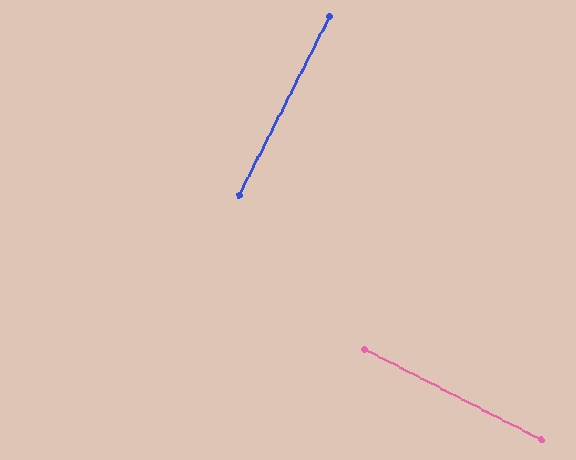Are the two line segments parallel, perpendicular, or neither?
Perpendicular — they meet at approximately 90°.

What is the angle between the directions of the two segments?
Approximately 90 degrees.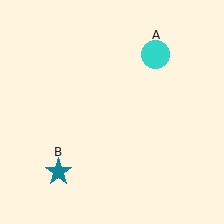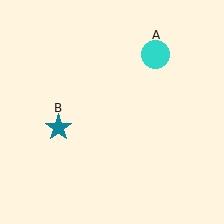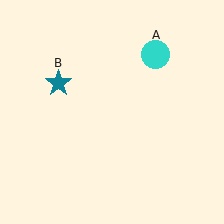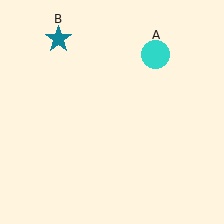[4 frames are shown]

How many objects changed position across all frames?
1 object changed position: teal star (object B).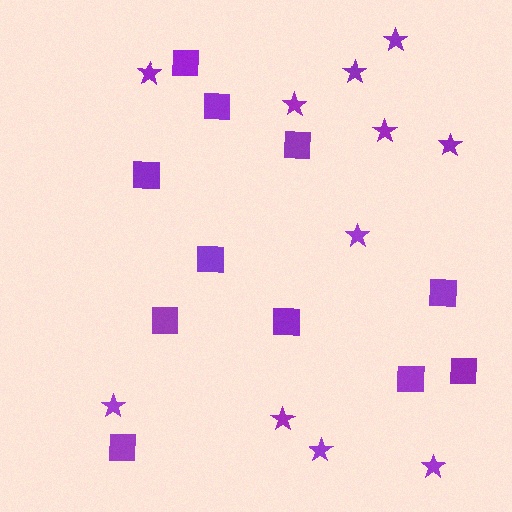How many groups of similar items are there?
There are 2 groups: one group of squares (11) and one group of stars (11).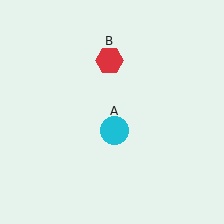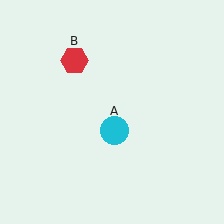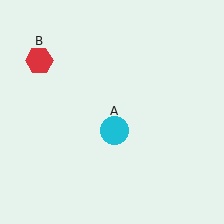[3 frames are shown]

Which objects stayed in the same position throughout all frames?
Cyan circle (object A) remained stationary.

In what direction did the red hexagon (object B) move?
The red hexagon (object B) moved left.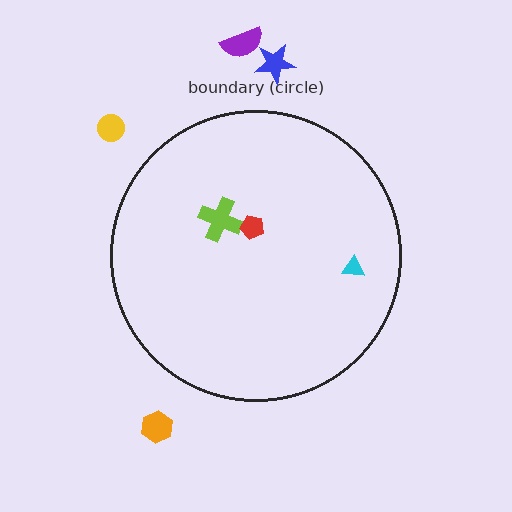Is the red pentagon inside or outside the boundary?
Inside.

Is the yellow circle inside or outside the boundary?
Outside.